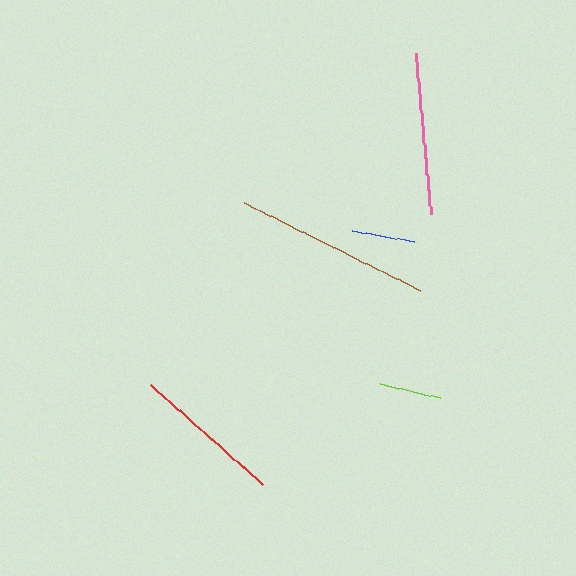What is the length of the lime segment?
The lime segment is approximately 61 pixels long.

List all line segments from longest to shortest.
From longest to shortest: brown, pink, red, blue, lime.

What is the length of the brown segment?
The brown segment is approximately 197 pixels long.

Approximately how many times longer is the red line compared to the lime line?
The red line is approximately 2.5 times the length of the lime line.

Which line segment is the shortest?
The lime line is the shortest at approximately 61 pixels.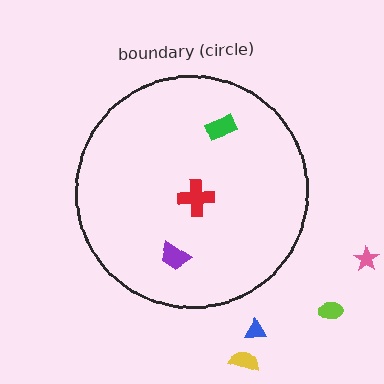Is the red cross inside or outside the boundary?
Inside.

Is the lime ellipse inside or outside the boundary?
Outside.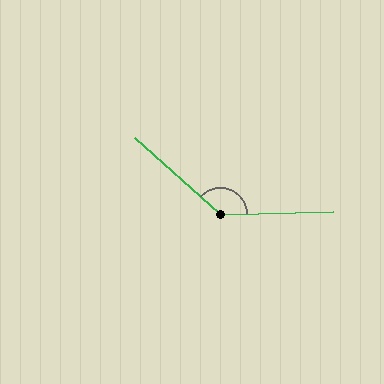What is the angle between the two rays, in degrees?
Approximately 137 degrees.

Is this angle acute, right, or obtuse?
It is obtuse.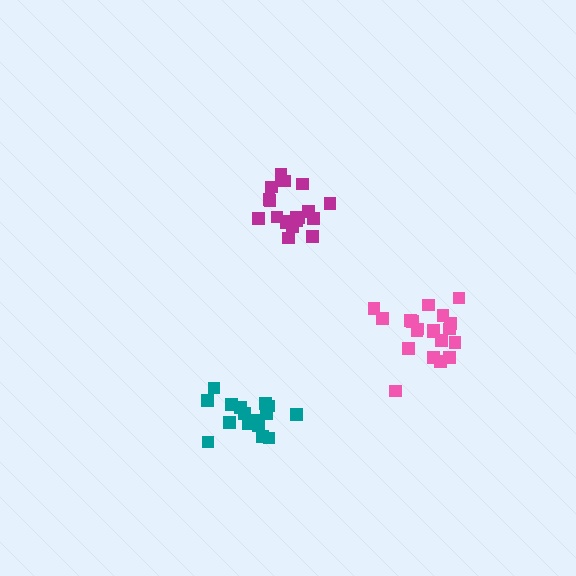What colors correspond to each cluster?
The clusters are colored: magenta, pink, teal.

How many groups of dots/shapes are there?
There are 3 groups.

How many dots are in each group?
Group 1: 19 dots, Group 2: 21 dots, Group 3: 17 dots (57 total).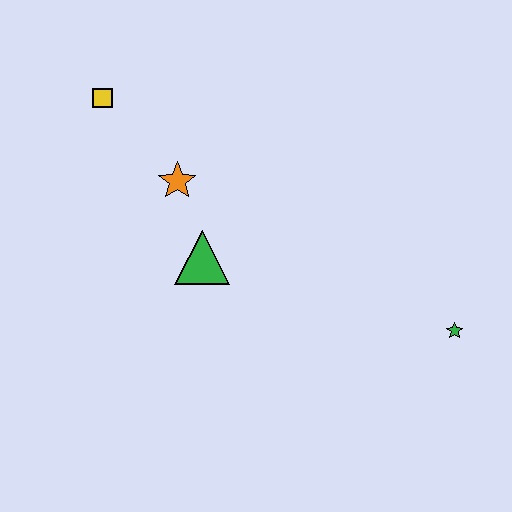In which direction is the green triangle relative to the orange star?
The green triangle is below the orange star.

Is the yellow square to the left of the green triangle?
Yes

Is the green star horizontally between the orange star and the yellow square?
No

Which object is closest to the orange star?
The green triangle is closest to the orange star.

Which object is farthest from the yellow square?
The green star is farthest from the yellow square.